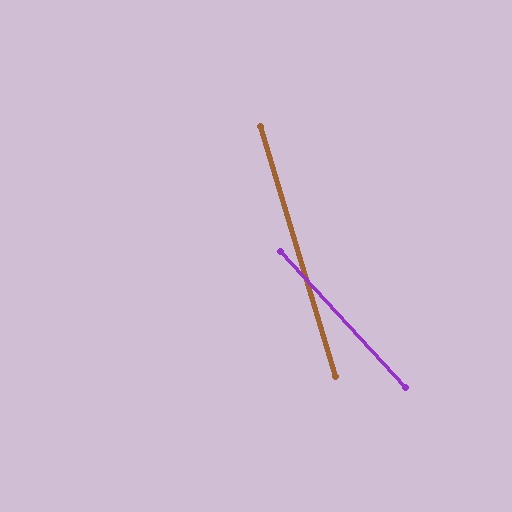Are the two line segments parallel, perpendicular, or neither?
Neither parallel nor perpendicular — they differ by about 26°.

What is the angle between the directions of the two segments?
Approximately 26 degrees.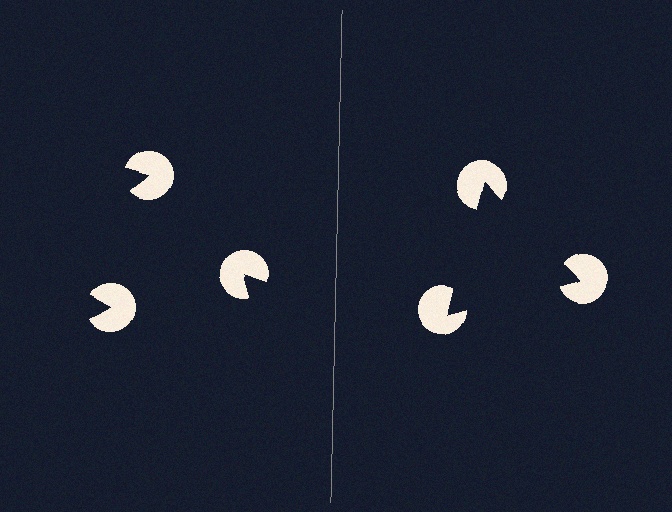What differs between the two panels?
The pac-man discs are positioned identically on both sides; only the wedge orientations differ. On the right they align to a triangle; on the left they are misaligned.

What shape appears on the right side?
An illusory triangle.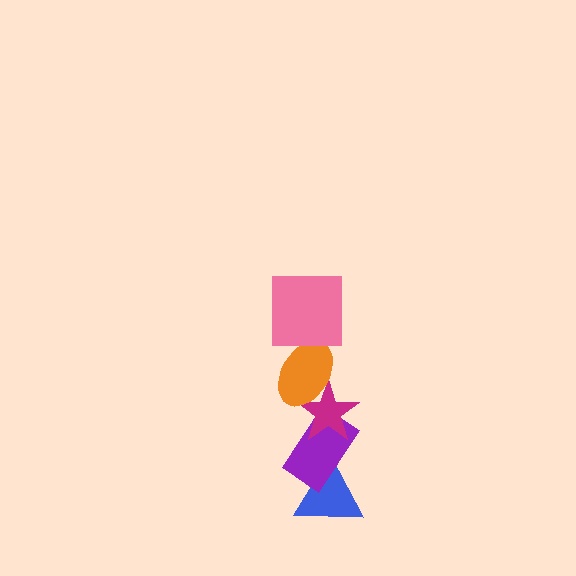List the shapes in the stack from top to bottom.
From top to bottom: the pink square, the orange ellipse, the magenta star, the purple rectangle, the blue triangle.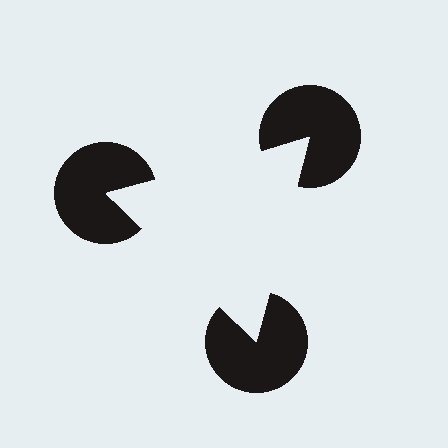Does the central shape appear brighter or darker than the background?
It typically appears slightly brighter than the background, even though no actual brightness change is drawn.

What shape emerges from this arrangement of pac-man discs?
An illusory triangle — its edges are inferred from the aligned wedge cuts in the pac-man discs, not physically drawn.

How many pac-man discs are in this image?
There are 3 — one at each vertex of the illusory triangle.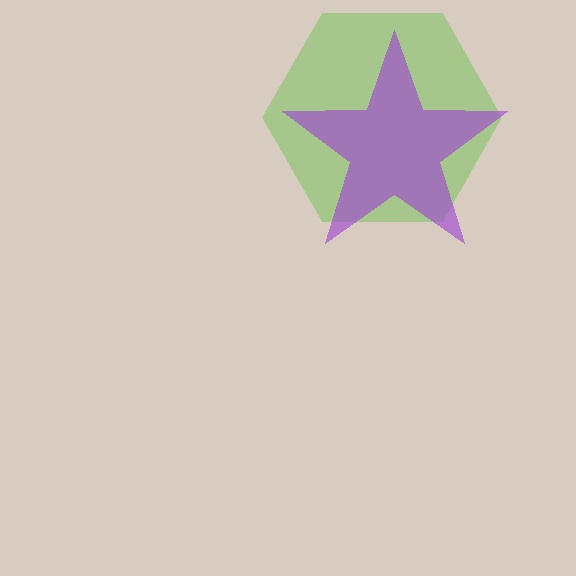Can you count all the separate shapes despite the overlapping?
Yes, there are 2 separate shapes.